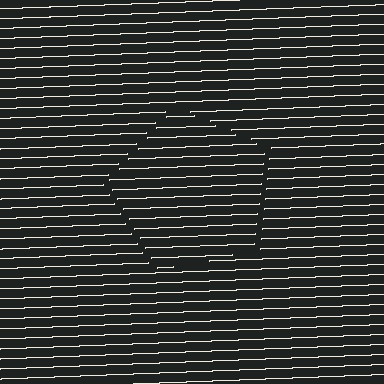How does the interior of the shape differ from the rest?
The interior of the shape contains the same grating, shifted by half a period — the contour is defined by the phase discontinuity where line-ends from the inner and outer gratings abut.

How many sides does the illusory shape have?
5 sides — the line-ends trace a pentagon.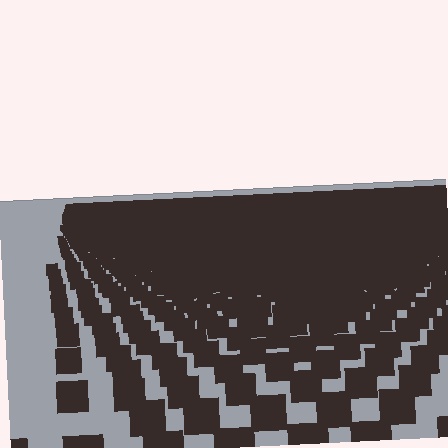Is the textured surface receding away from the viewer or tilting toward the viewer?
The surface is receding away from the viewer. Texture elements get smaller and denser toward the top.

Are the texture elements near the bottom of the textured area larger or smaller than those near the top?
Larger. Near the bottom, elements are closer to the viewer and appear at a bigger on-screen size.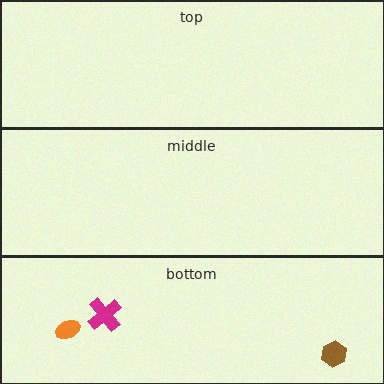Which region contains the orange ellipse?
The bottom region.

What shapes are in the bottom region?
The magenta cross, the orange ellipse, the brown hexagon.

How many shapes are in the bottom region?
3.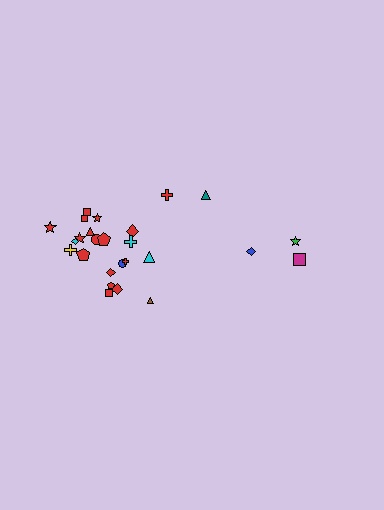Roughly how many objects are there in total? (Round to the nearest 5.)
Roughly 25 objects in total.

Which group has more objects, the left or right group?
The left group.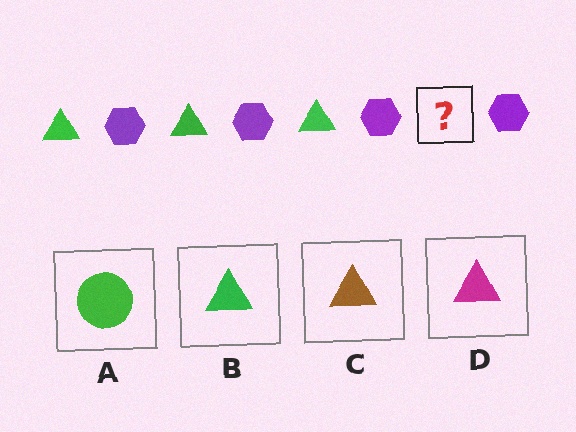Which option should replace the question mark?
Option B.